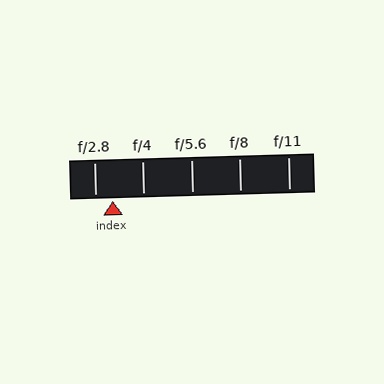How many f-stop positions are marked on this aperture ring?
There are 5 f-stop positions marked.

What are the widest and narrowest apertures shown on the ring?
The widest aperture shown is f/2.8 and the narrowest is f/11.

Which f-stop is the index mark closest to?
The index mark is closest to f/2.8.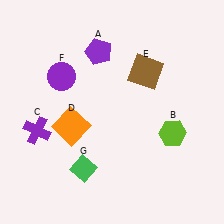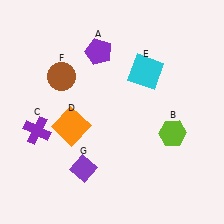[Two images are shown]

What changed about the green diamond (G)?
In Image 1, G is green. In Image 2, it changed to purple.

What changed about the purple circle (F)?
In Image 1, F is purple. In Image 2, it changed to brown.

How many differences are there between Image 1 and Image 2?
There are 3 differences between the two images.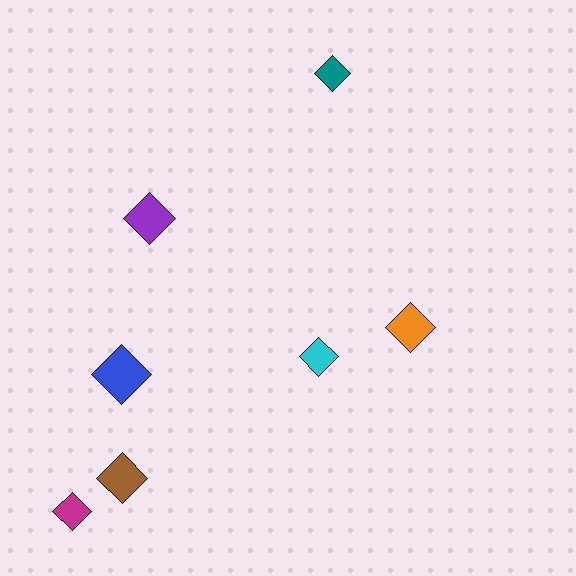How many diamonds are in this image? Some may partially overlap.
There are 7 diamonds.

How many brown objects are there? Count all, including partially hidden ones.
There is 1 brown object.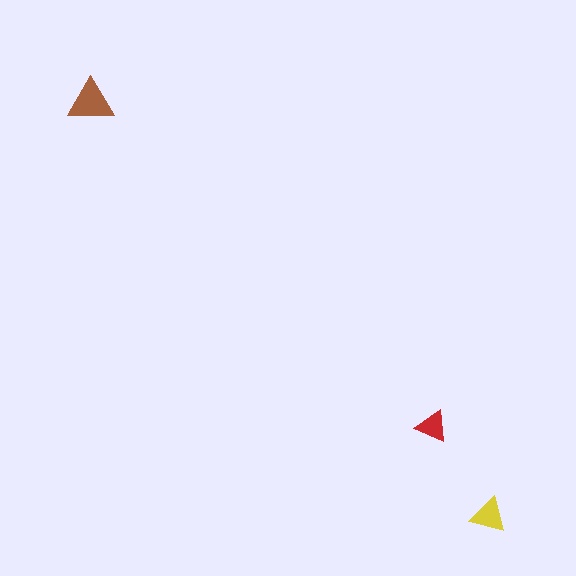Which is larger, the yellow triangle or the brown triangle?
The brown one.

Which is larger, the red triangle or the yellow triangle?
The yellow one.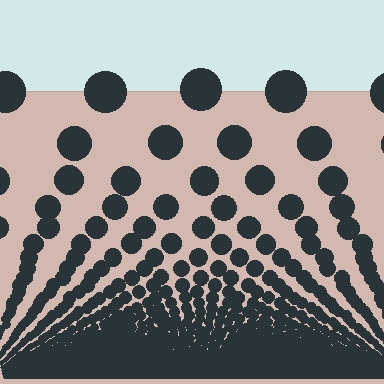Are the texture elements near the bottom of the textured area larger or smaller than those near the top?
Smaller. The gradient is inverted — elements near the bottom are smaller and denser.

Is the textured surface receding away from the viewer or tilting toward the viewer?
The surface appears to tilt toward the viewer. Texture elements get larger and sparser toward the top.